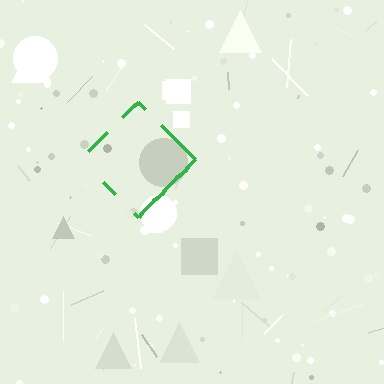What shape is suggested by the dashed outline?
The dashed outline suggests a diamond.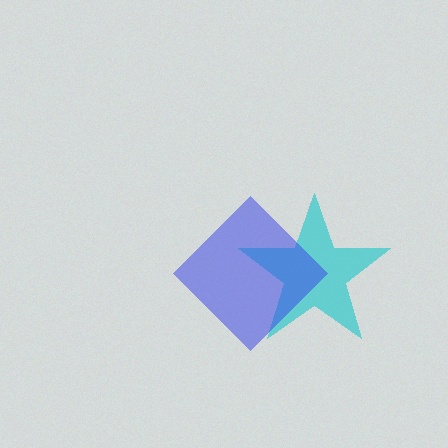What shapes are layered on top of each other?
The layered shapes are: a cyan star, a blue diamond.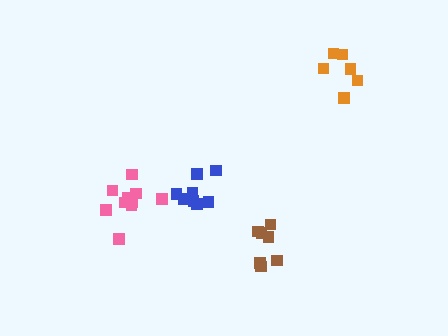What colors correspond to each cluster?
The clusters are colored: orange, pink, blue, brown.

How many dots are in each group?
Group 1: 6 dots, Group 2: 10 dots, Group 3: 8 dots, Group 4: 7 dots (31 total).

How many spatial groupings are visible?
There are 4 spatial groupings.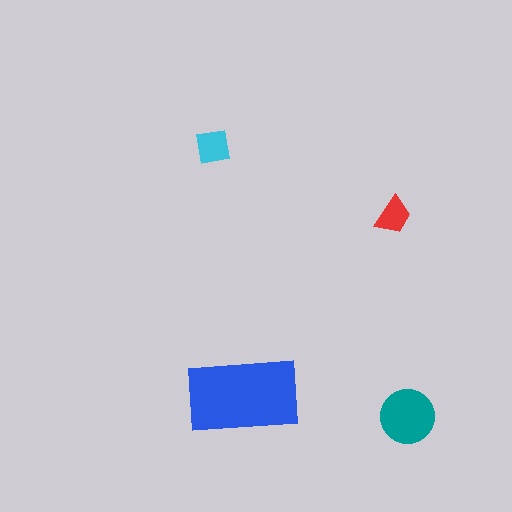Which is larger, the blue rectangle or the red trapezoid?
The blue rectangle.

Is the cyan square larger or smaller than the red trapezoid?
Larger.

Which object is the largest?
The blue rectangle.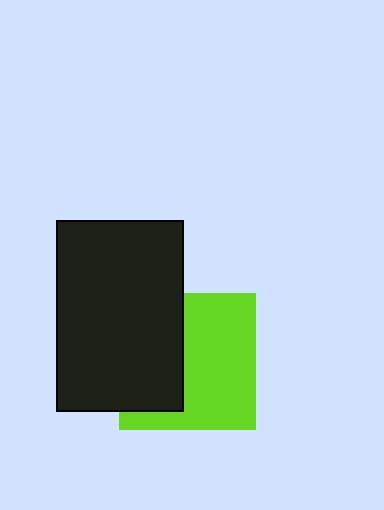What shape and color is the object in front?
The object in front is a black rectangle.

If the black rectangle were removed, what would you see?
You would see the complete lime square.